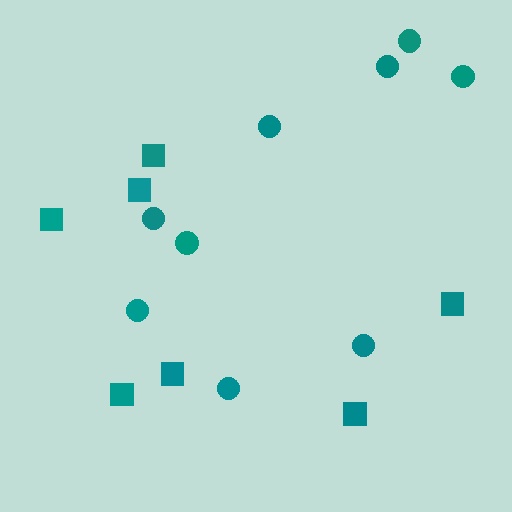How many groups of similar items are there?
There are 2 groups: one group of circles (9) and one group of squares (7).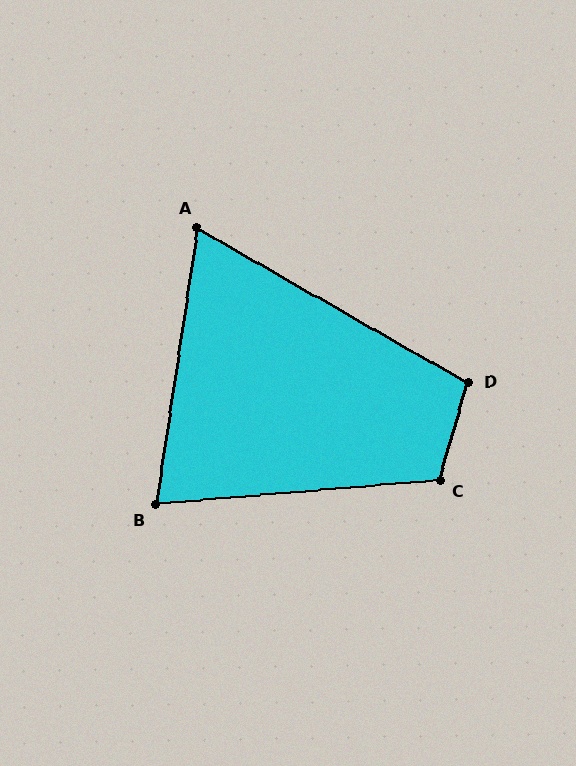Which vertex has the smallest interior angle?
A, at approximately 69 degrees.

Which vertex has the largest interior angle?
C, at approximately 111 degrees.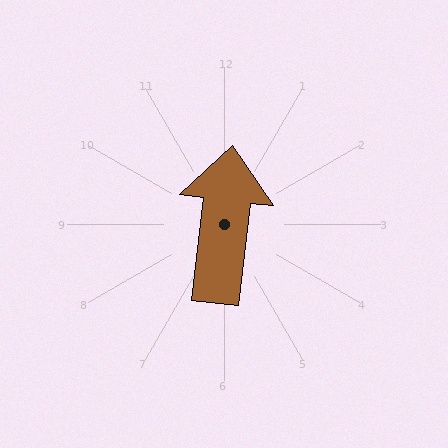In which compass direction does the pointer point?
North.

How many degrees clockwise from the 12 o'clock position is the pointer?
Approximately 6 degrees.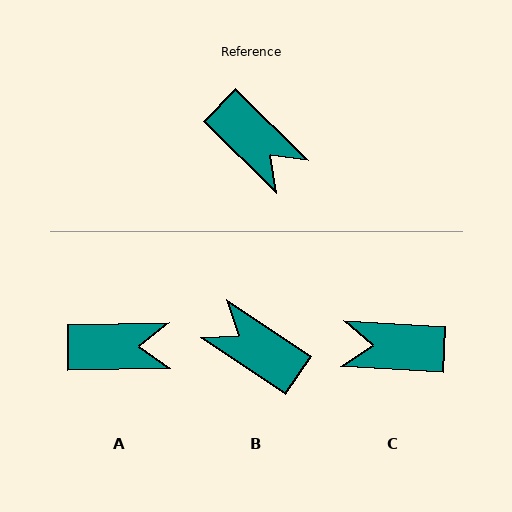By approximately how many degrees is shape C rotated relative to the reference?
Approximately 139 degrees clockwise.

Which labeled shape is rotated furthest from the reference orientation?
B, about 169 degrees away.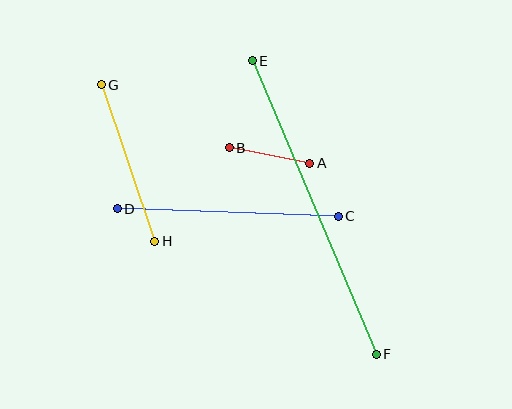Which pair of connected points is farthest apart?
Points E and F are farthest apart.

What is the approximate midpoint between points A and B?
The midpoint is at approximately (269, 156) pixels.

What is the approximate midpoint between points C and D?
The midpoint is at approximately (228, 213) pixels.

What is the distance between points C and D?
The distance is approximately 221 pixels.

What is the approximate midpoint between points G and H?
The midpoint is at approximately (128, 163) pixels.